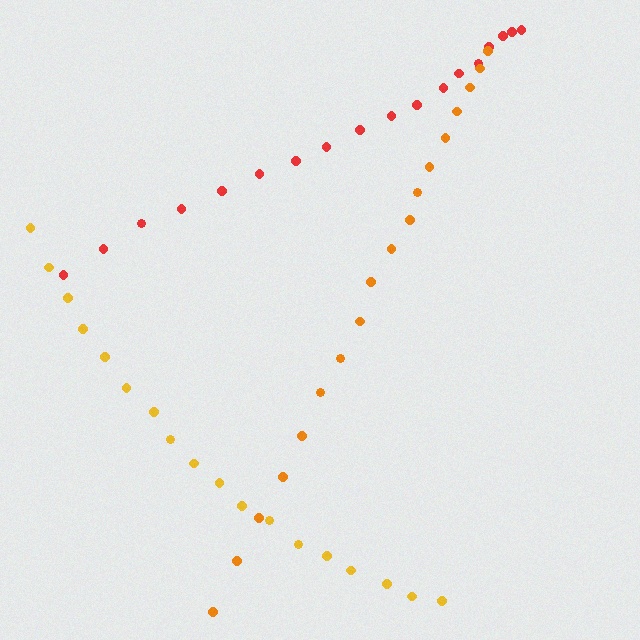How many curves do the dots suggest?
There are 3 distinct paths.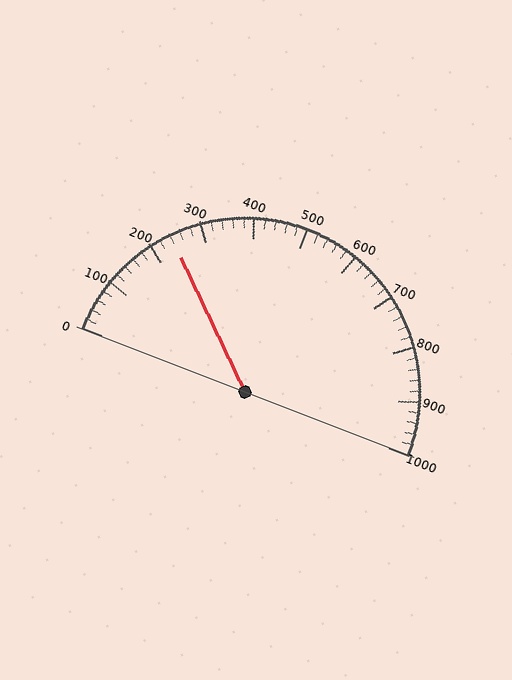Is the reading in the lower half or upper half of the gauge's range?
The reading is in the lower half of the range (0 to 1000).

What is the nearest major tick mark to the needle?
The nearest major tick mark is 200.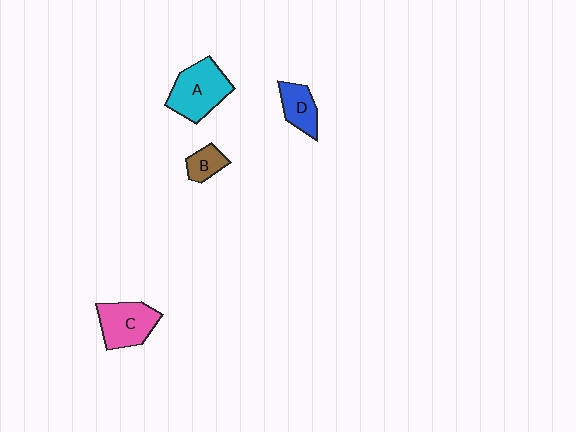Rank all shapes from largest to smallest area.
From largest to smallest: A (cyan), C (pink), D (blue), B (brown).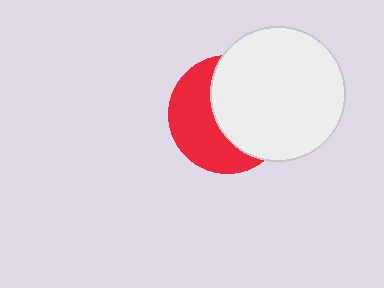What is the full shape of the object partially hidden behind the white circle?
The partially hidden object is a red circle.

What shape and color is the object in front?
The object in front is a white circle.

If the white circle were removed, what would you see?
You would see the complete red circle.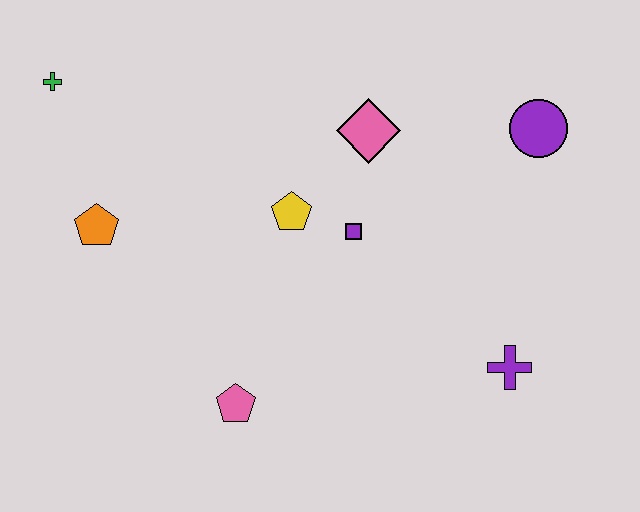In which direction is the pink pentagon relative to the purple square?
The pink pentagon is below the purple square.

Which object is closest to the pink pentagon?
The yellow pentagon is closest to the pink pentagon.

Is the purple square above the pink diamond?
No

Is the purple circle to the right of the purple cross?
Yes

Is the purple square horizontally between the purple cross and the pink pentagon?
Yes